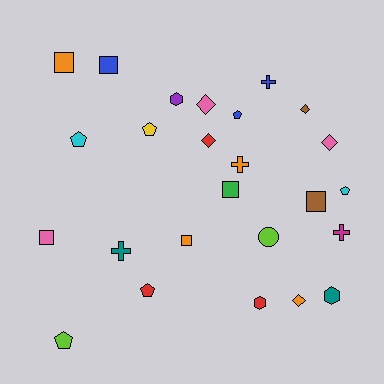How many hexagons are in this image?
There are 3 hexagons.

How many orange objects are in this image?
There are 4 orange objects.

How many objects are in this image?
There are 25 objects.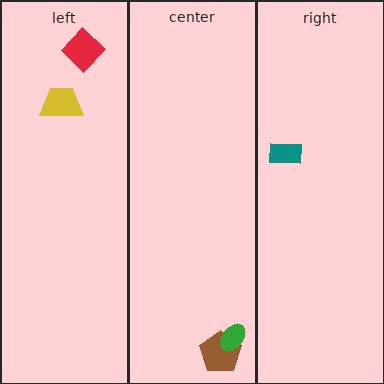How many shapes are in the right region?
1.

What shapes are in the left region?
The yellow trapezoid, the red diamond.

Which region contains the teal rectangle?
The right region.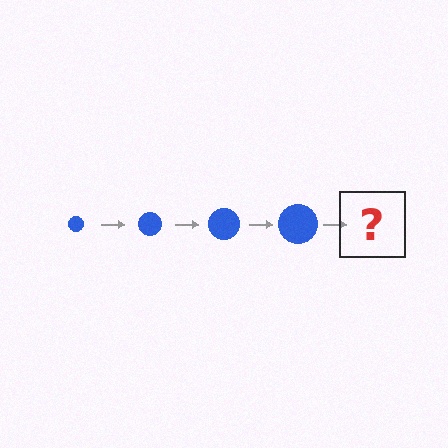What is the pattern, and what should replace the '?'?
The pattern is that the circle gets progressively larger each step. The '?' should be a blue circle, larger than the previous one.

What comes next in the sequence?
The next element should be a blue circle, larger than the previous one.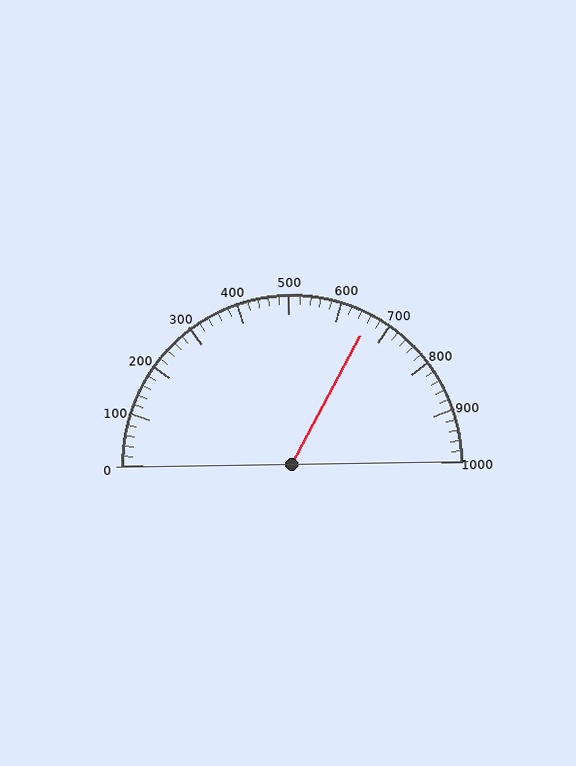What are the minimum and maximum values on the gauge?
The gauge ranges from 0 to 1000.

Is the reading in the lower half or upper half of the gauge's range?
The reading is in the upper half of the range (0 to 1000).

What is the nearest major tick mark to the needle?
The nearest major tick mark is 700.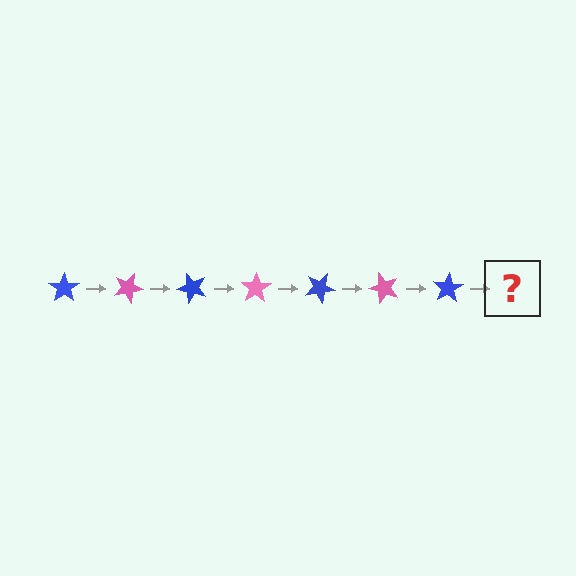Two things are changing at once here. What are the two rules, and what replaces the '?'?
The two rules are that it rotates 25 degrees each step and the color cycles through blue and pink. The '?' should be a pink star, rotated 175 degrees from the start.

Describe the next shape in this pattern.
It should be a pink star, rotated 175 degrees from the start.